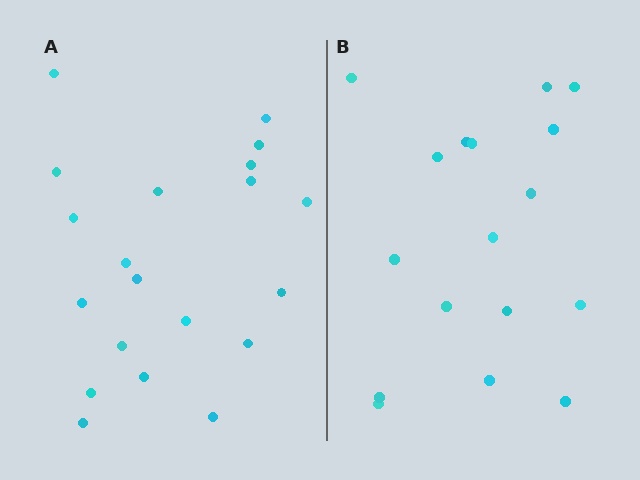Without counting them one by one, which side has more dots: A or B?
Region A (the left region) has more dots.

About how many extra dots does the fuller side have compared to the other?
Region A has just a few more — roughly 2 or 3 more dots than region B.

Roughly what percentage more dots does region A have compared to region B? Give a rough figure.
About 20% more.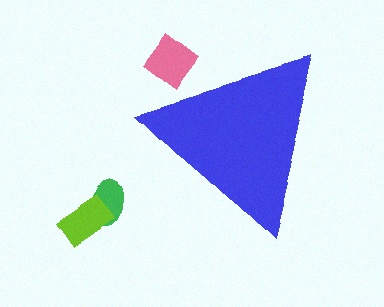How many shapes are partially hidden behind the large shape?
1 shape is partially hidden.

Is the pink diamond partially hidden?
Yes, the pink diamond is partially hidden behind the blue triangle.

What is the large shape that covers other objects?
A blue triangle.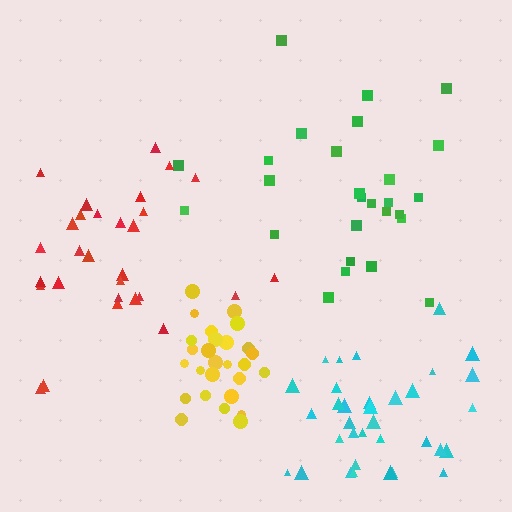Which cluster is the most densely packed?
Yellow.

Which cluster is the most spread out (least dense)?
Red.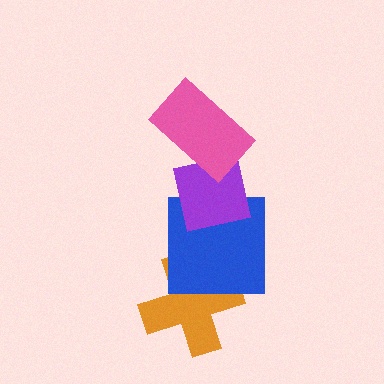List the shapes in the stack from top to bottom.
From top to bottom: the pink rectangle, the purple square, the blue square, the orange cross.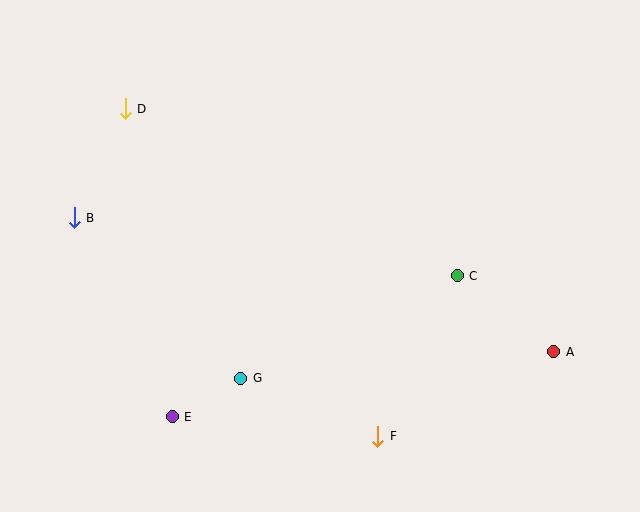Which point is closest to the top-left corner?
Point D is closest to the top-left corner.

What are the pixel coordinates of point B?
Point B is at (74, 218).